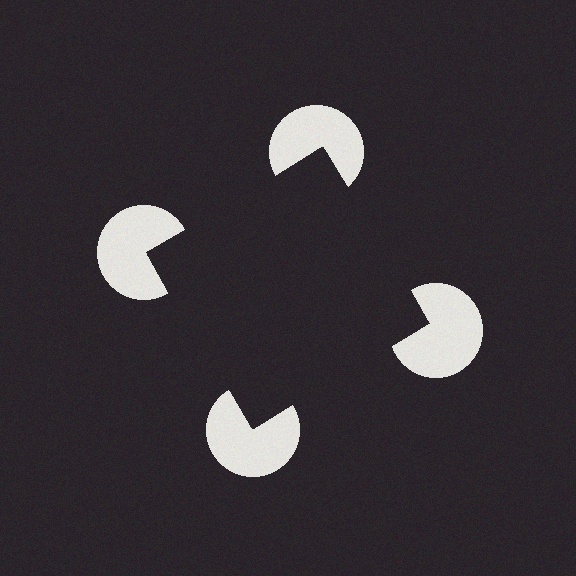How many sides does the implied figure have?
4 sides.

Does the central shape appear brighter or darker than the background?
It typically appears slightly darker than the background, even though no actual brightness change is drawn.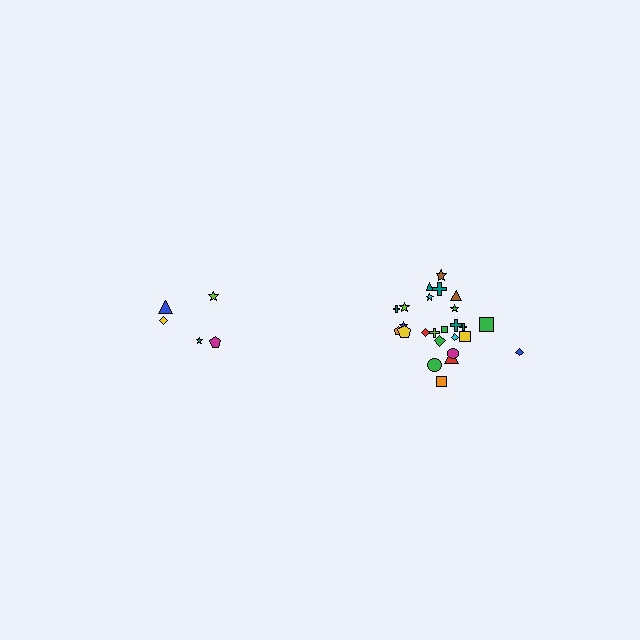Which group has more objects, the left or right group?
The right group.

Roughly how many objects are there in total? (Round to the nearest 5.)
Roughly 30 objects in total.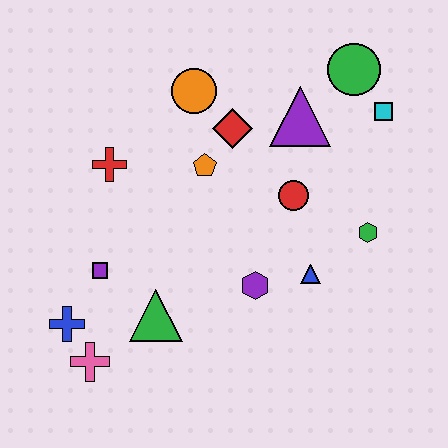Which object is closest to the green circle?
The cyan square is closest to the green circle.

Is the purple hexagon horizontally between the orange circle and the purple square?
No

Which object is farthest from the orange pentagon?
The pink cross is farthest from the orange pentagon.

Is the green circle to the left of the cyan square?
Yes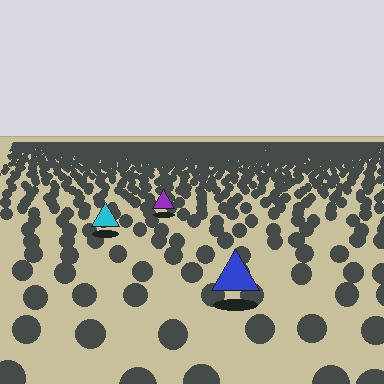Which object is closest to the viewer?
The blue triangle is closest. The texture marks near it are larger and more spread out.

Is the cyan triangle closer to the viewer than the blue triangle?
No. The blue triangle is closer — you can tell from the texture gradient: the ground texture is coarser near it.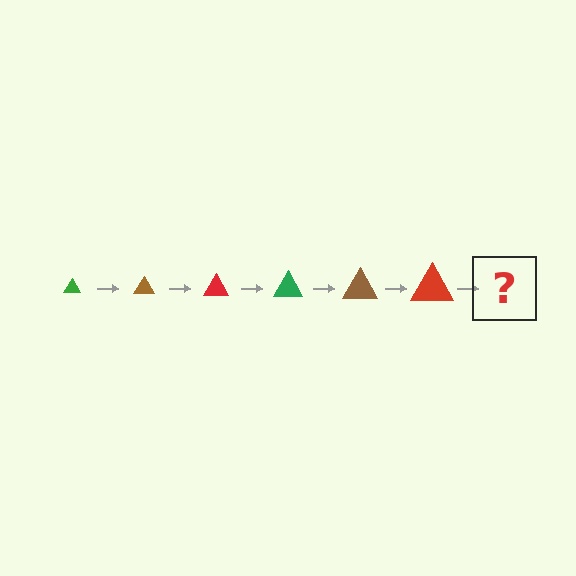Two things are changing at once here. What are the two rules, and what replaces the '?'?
The two rules are that the triangle grows larger each step and the color cycles through green, brown, and red. The '?' should be a green triangle, larger than the previous one.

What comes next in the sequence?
The next element should be a green triangle, larger than the previous one.